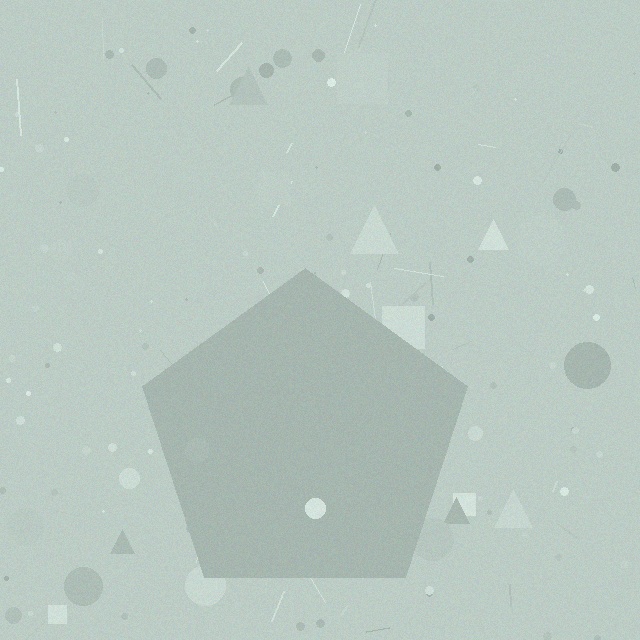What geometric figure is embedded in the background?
A pentagon is embedded in the background.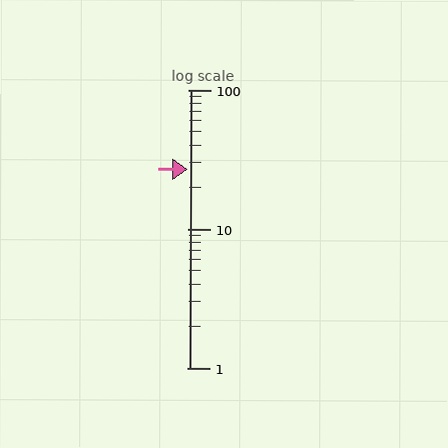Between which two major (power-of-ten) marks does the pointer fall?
The pointer is between 10 and 100.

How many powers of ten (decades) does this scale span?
The scale spans 2 decades, from 1 to 100.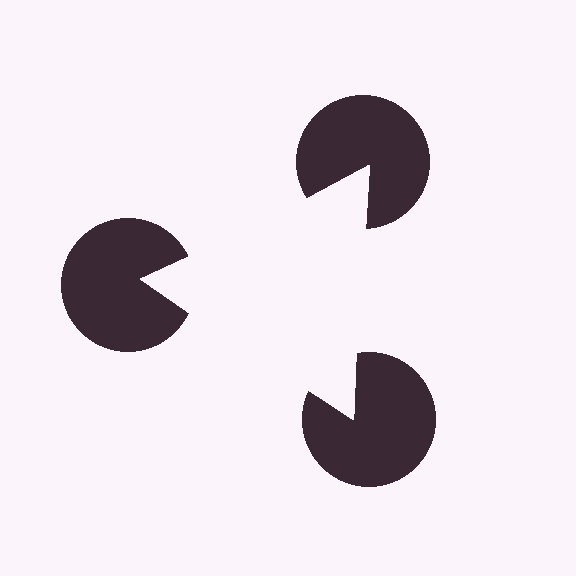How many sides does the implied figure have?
3 sides.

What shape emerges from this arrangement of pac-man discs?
An illusory triangle — its edges are inferred from the aligned wedge cuts in the pac-man discs, not physically drawn.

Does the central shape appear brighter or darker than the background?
It typically appears slightly brighter than the background, even though no actual brightness change is drawn.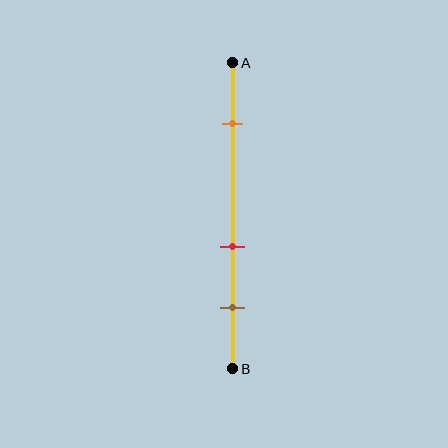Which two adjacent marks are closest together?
The red and brown marks are the closest adjacent pair.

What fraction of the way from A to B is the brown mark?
The brown mark is approximately 80% (0.8) of the way from A to B.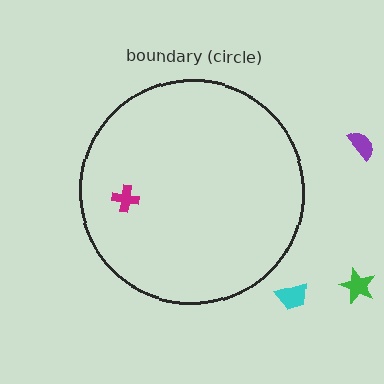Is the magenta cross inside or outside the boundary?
Inside.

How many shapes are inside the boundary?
1 inside, 3 outside.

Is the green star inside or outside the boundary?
Outside.